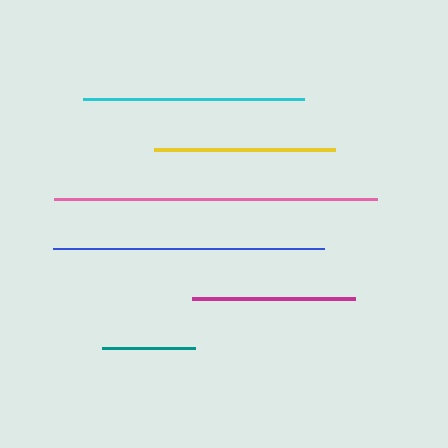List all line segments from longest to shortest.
From longest to shortest: pink, blue, cyan, yellow, magenta, teal.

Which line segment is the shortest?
The teal line is the shortest at approximately 93 pixels.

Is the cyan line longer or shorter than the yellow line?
The cyan line is longer than the yellow line.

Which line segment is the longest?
The pink line is the longest at approximately 322 pixels.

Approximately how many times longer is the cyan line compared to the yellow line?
The cyan line is approximately 1.2 times the length of the yellow line.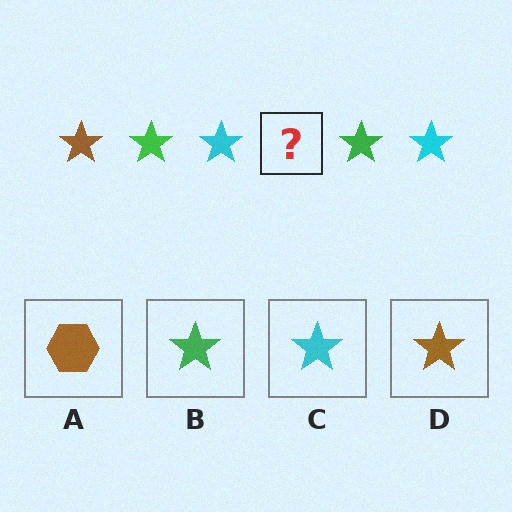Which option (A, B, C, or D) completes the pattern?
D.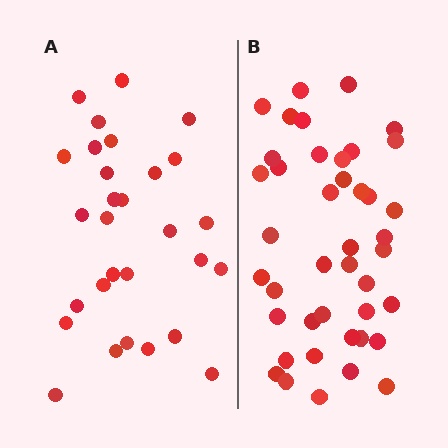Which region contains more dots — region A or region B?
Region B (the right region) has more dots.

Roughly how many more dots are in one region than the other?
Region B has approximately 15 more dots than region A.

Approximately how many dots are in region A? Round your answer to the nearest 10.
About 30 dots. (The exact count is 29, which rounds to 30.)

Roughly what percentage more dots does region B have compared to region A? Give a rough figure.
About 45% more.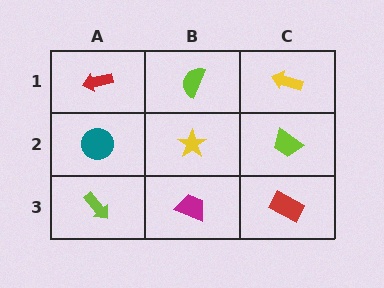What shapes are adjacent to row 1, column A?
A teal circle (row 2, column A), a lime semicircle (row 1, column B).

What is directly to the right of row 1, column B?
A yellow arrow.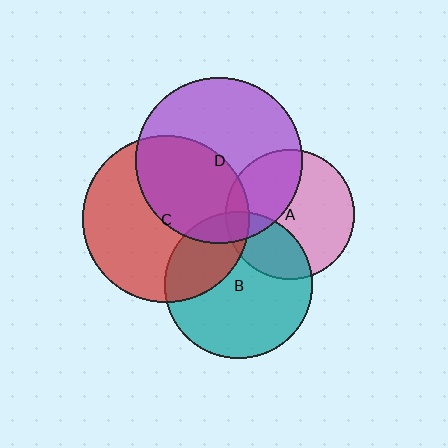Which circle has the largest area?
Circle C (red).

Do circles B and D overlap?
Yes.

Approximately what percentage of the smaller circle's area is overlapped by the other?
Approximately 10%.